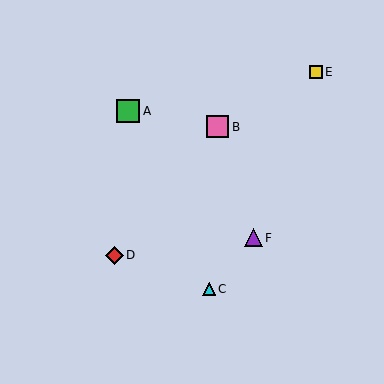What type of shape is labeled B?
Shape B is a pink square.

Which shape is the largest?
The green square (labeled A) is the largest.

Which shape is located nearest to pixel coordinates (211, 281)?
The cyan triangle (labeled C) at (209, 289) is nearest to that location.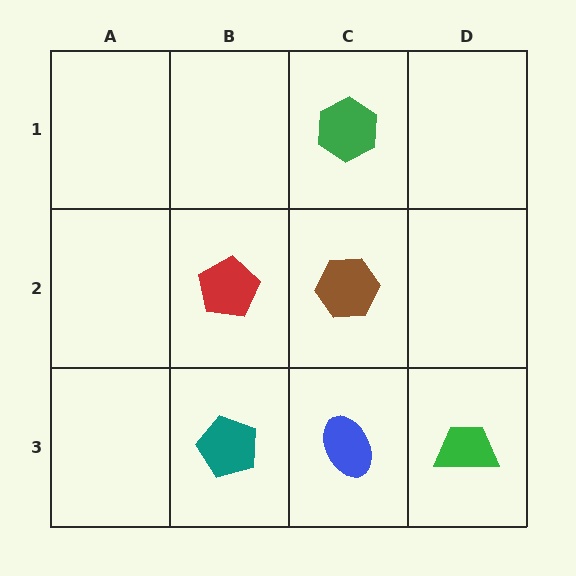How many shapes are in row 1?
1 shape.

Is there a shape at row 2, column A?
No, that cell is empty.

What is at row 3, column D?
A green trapezoid.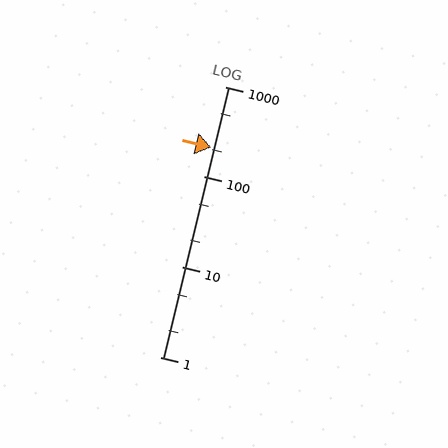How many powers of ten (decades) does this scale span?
The scale spans 3 decades, from 1 to 1000.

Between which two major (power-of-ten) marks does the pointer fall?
The pointer is between 100 and 1000.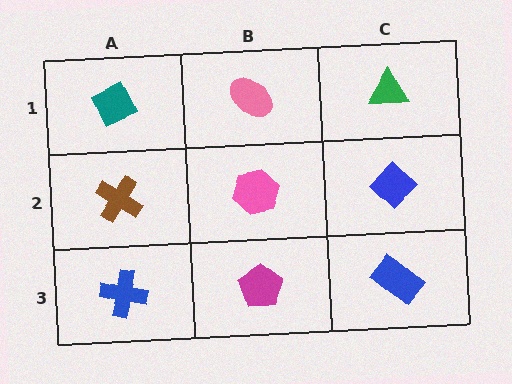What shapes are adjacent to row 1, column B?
A pink hexagon (row 2, column B), a teal diamond (row 1, column A), a green triangle (row 1, column C).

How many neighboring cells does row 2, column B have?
4.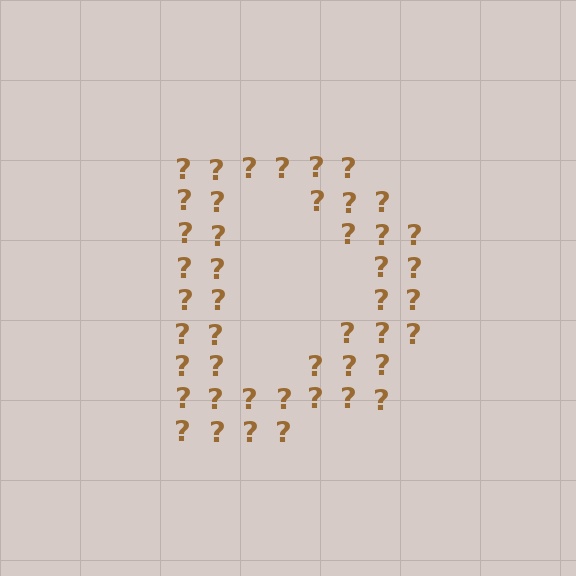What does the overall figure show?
The overall figure shows the letter D.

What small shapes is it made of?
It is made of small question marks.